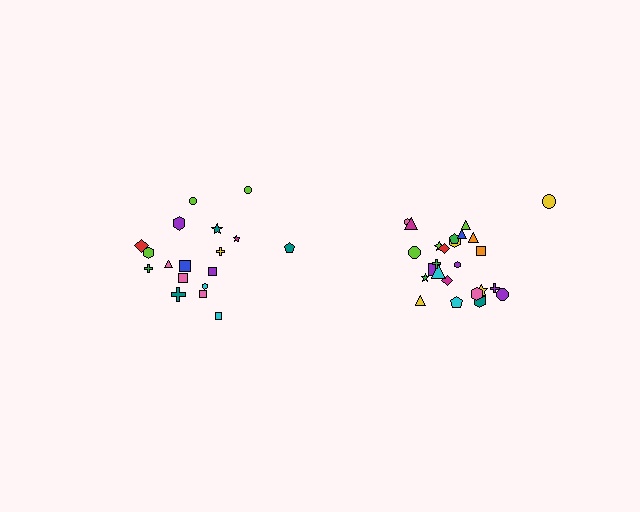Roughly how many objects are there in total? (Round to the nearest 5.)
Roughly 45 objects in total.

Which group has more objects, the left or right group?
The right group.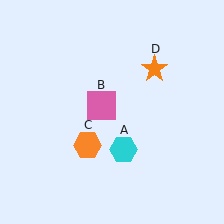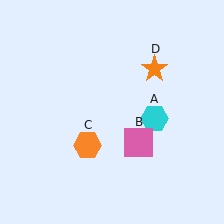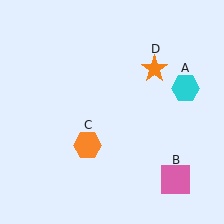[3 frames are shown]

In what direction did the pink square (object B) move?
The pink square (object B) moved down and to the right.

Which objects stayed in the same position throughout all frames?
Orange hexagon (object C) and orange star (object D) remained stationary.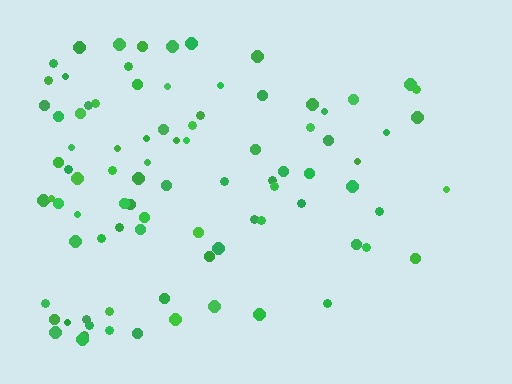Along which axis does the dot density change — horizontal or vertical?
Horizontal.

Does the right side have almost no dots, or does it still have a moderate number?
Still a moderate number, just noticeably fewer than the left.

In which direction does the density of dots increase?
From right to left, with the left side densest.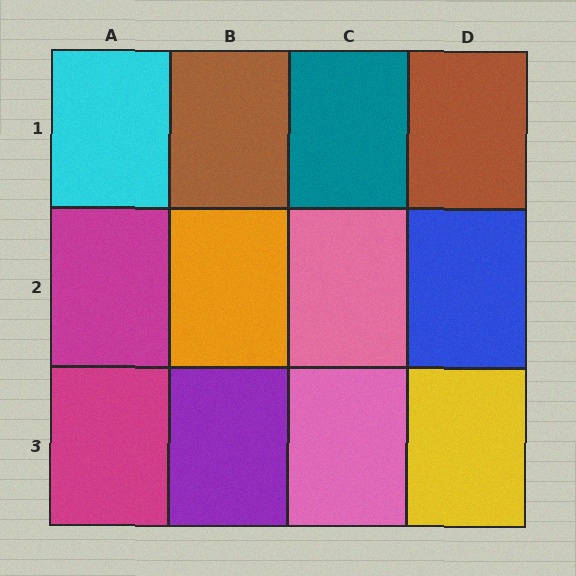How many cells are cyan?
1 cell is cyan.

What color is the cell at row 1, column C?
Teal.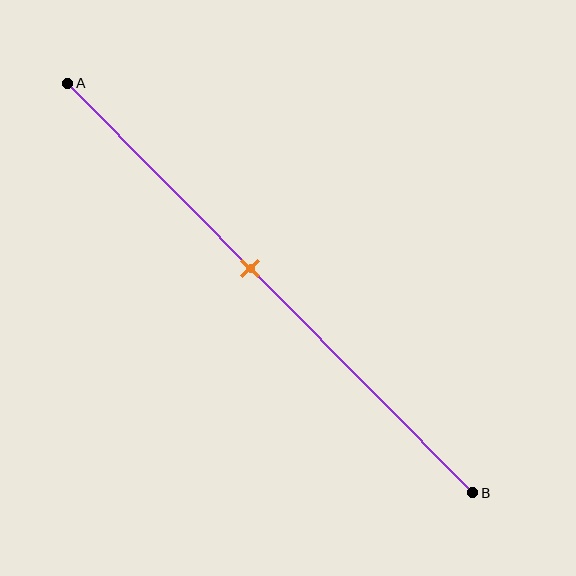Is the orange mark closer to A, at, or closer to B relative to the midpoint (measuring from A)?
The orange mark is closer to point A than the midpoint of segment AB.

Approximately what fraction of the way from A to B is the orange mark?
The orange mark is approximately 45% of the way from A to B.